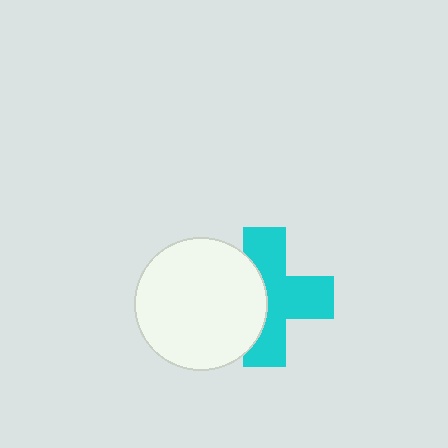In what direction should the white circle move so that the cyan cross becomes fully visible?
The white circle should move left. That is the shortest direction to clear the overlap and leave the cyan cross fully visible.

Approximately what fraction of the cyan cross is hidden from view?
Roughly 39% of the cyan cross is hidden behind the white circle.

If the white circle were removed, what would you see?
You would see the complete cyan cross.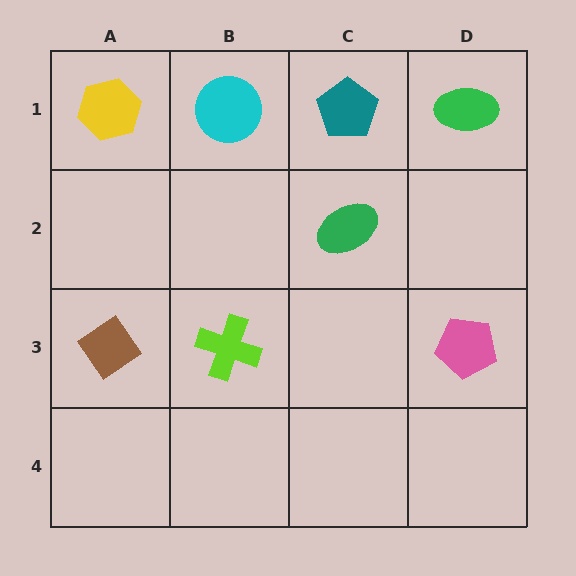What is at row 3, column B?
A lime cross.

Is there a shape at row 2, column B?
No, that cell is empty.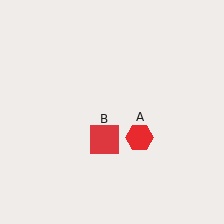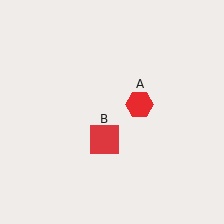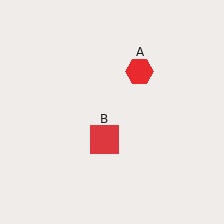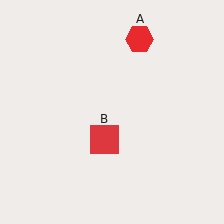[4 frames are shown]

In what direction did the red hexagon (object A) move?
The red hexagon (object A) moved up.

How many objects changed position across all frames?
1 object changed position: red hexagon (object A).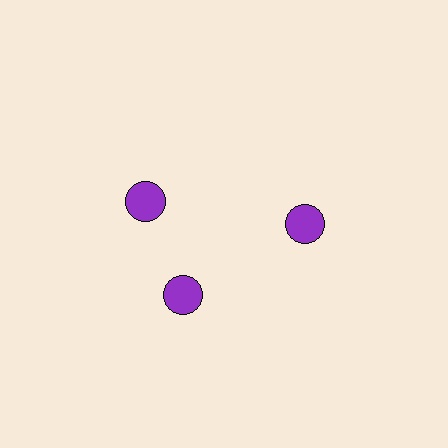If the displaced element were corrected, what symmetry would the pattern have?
It would have 3-fold rotational symmetry — the pattern would map onto itself every 120 degrees.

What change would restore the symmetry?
The symmetry would be restored by rotating it back into even spacing with its neighbors so that all 3 circles sit at equal angles and equal distance from the center.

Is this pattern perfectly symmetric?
No. The 3 purple circles are arranged in a ring, but one element near the 11 o'clock position is rotated out of alignment along the ring, breaking the 3-fold rotational symmetry.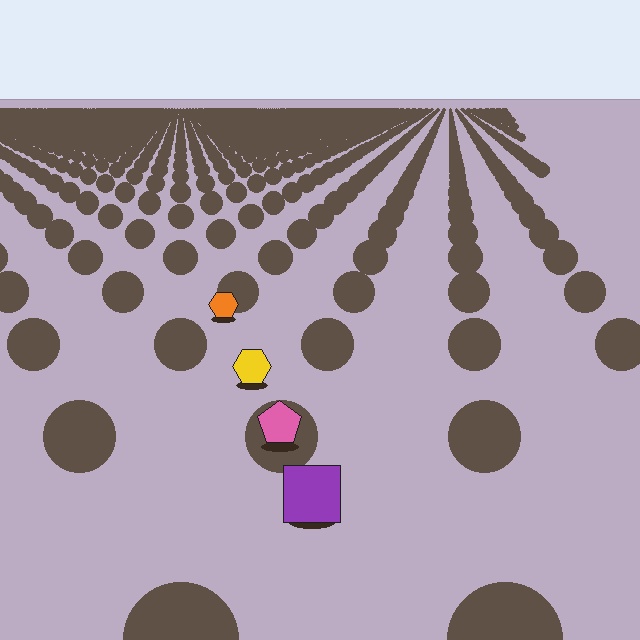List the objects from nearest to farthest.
From nearest to farthest: the purple square, the pink pentagon, the yellow hexagon, the orange hexagon.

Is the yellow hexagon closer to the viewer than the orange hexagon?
Yes. The yellow hexagon is closer — you can tell from the texture gradient: the ground texture is coarser near it.